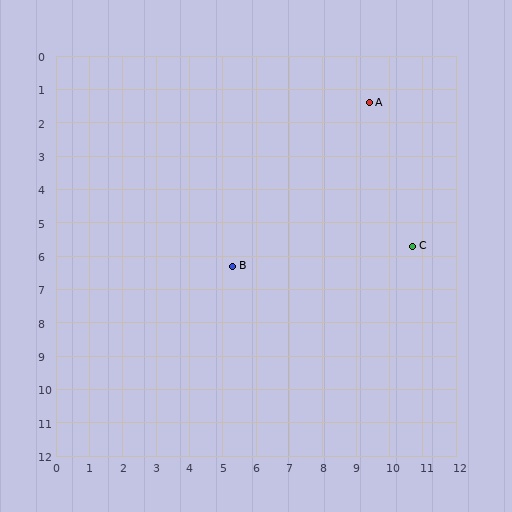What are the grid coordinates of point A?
Point A is at approximately (9.4, 1.4).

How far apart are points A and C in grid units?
Points A and C are about 4.5 grid units apart.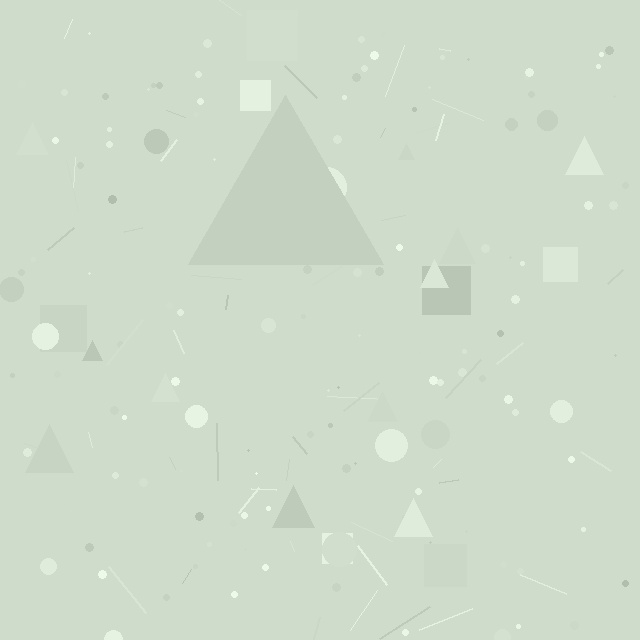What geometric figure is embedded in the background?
A triangle is embedded in the background.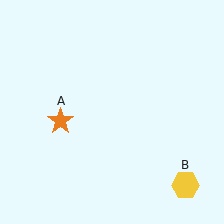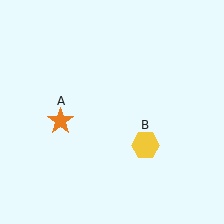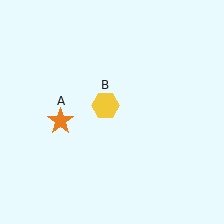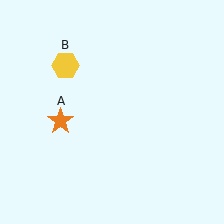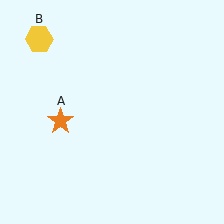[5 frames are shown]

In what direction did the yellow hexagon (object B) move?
The yellow hexagon (object B) moved up and to the left.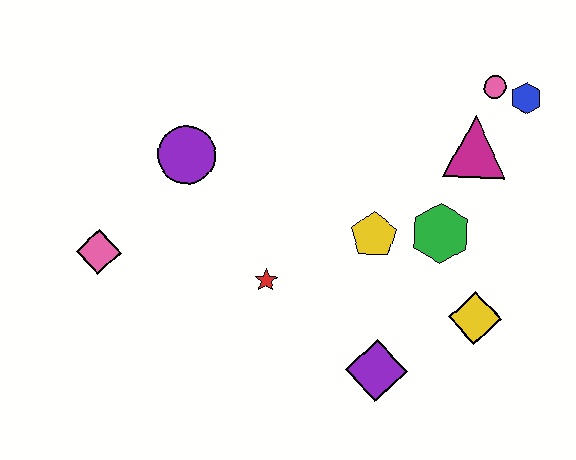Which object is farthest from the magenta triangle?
The pink diamond is farthest from the magenta triangle.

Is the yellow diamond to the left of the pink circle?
Yes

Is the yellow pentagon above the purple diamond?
Yes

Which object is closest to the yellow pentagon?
The green hexagon is closest to the yellow pentagon.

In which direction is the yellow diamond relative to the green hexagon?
The yellow diamond is below the green hexagon.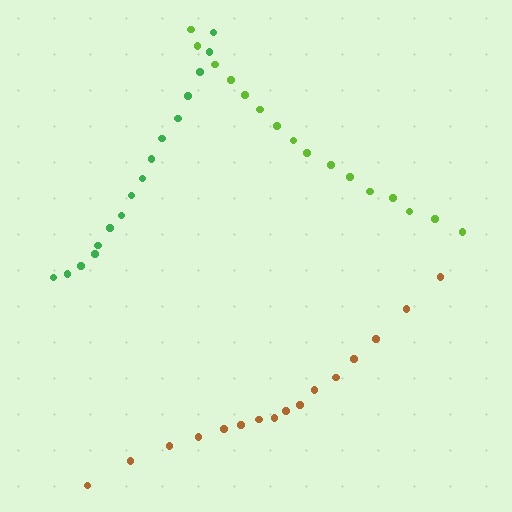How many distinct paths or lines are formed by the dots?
There are 3 distinct paths.